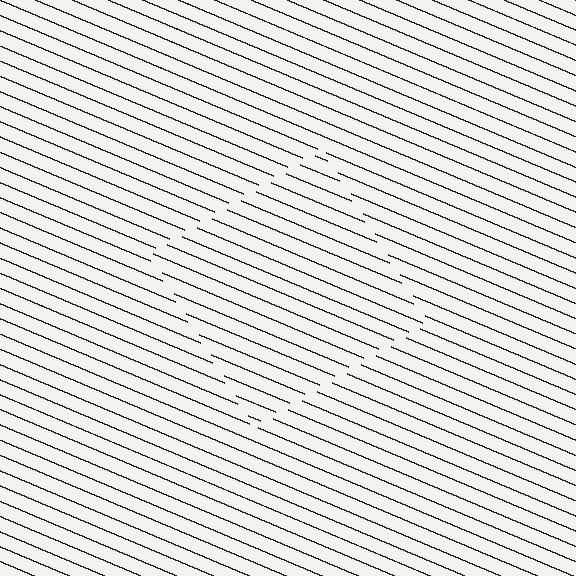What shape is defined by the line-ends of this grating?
An illusory square. The interior of the shape contains the same grating, shifted by half a period — the contour is defined by the phase discontinuity where line-ends from the inner and outer gratings abut.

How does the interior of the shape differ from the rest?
The interior of the shape contains the same grating, shifted by half a period — the contour is defined by the phase discontinuity where line-ends from the inner and outer gratings abut.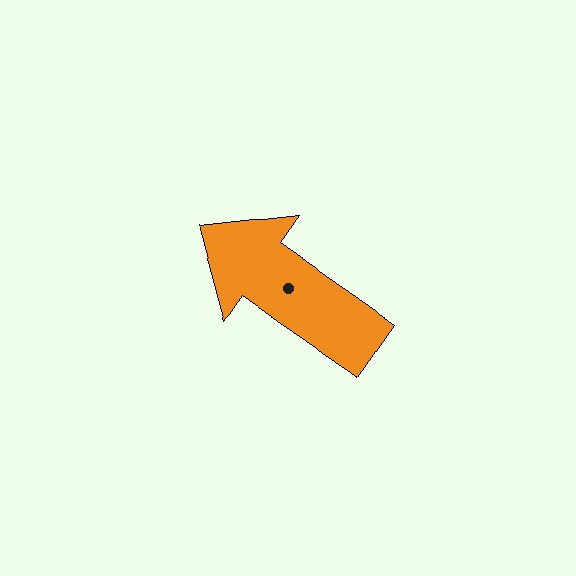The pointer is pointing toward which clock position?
Roughly 10 o'clock.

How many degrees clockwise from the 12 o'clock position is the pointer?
Approximately 305 degrees.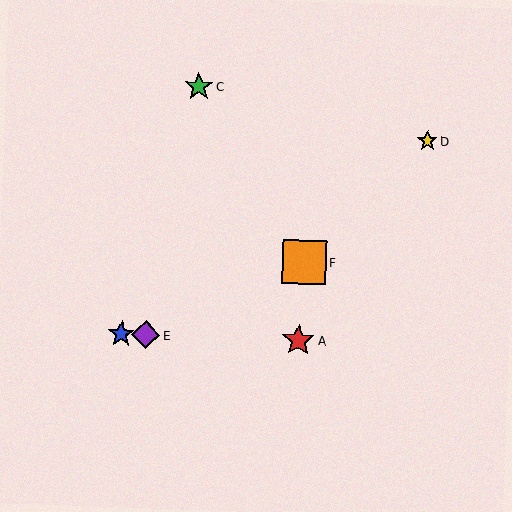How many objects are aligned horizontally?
3 objects (A, B, E) are aligned horizontally.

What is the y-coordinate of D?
Object D is at y≈141.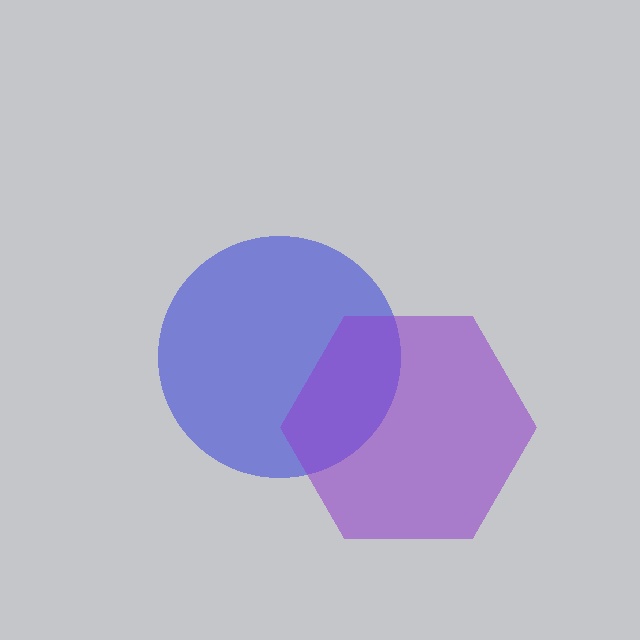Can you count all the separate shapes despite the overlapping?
Yes, there are 2 separate shapes.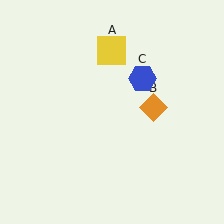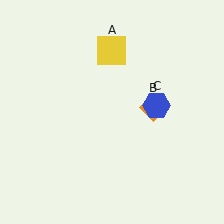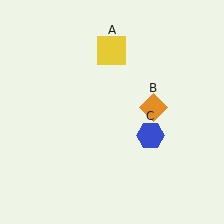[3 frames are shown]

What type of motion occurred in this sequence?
The blue hexagon (object C) rotated clockwise around the center of the scene.